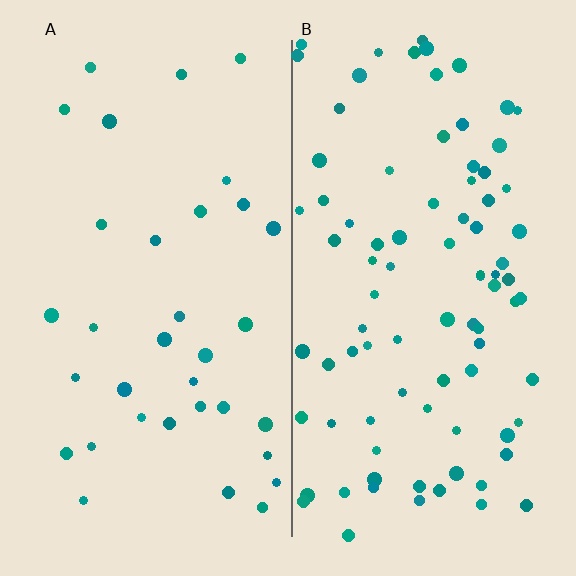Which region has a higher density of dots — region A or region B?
B (the right).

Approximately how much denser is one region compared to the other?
Approximately 2.6× — region B over region A.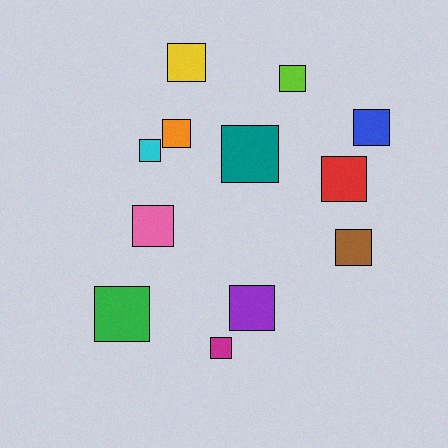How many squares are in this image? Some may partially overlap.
There are 12 squares.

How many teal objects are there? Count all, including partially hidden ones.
There is 1 teal object.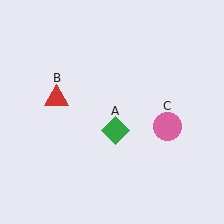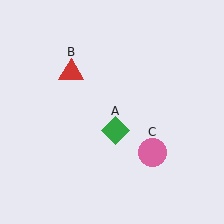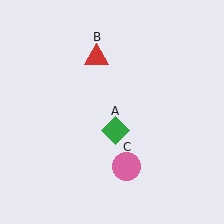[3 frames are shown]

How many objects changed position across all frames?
2 objects changed position: red triangle (object B), pink circle (object C).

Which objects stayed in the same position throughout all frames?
Green diamond (object A) remained stationary.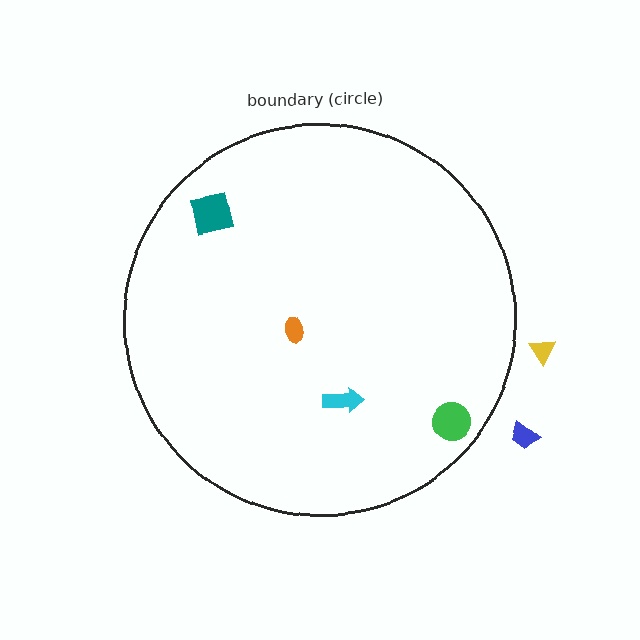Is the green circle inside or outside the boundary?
Inside.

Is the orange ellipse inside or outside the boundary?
Inside.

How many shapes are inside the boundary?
4 inside, 2 outside.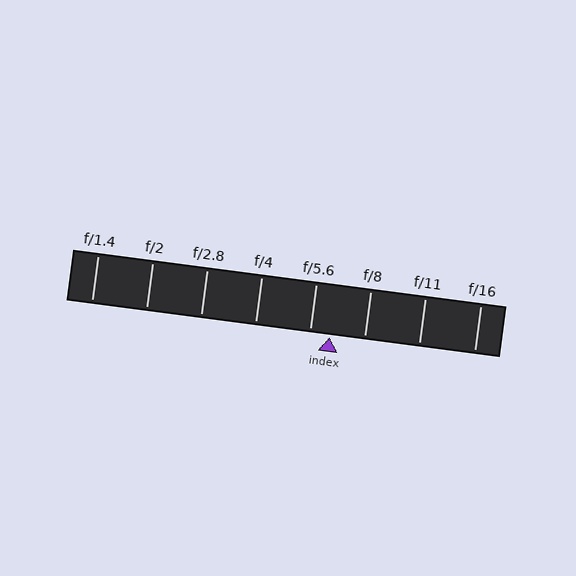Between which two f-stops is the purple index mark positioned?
The index mark is between f/5.6 and f/8.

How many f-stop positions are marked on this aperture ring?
There are 8 f-stop positions marked.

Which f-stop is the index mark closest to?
The index mark is closest to f/5.6.